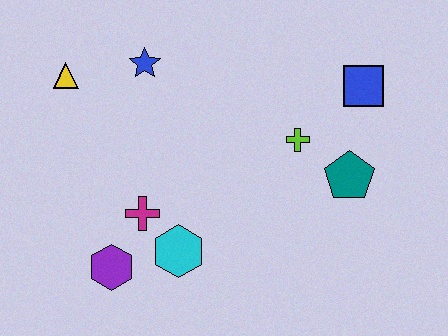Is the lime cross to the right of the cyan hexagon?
Yes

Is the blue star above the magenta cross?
Yes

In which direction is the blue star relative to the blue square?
The blue star is to the left of the blue square.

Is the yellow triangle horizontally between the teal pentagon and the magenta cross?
No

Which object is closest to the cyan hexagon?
The magenta cross is closest to the cyan hexagon.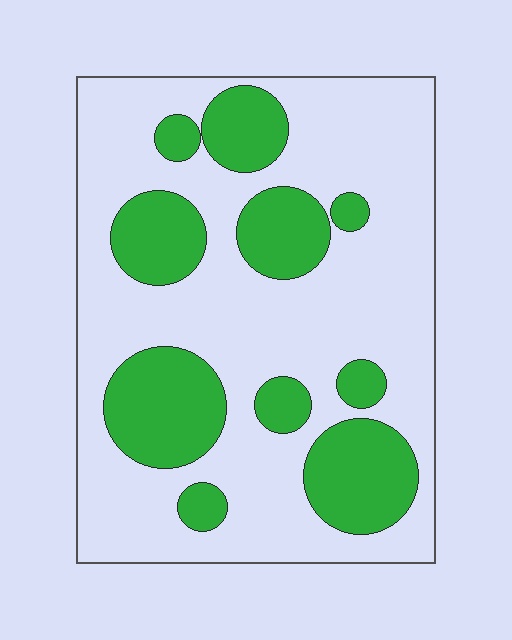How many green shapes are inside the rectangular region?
10.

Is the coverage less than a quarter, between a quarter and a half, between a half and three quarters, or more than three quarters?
Between a quarter and a half.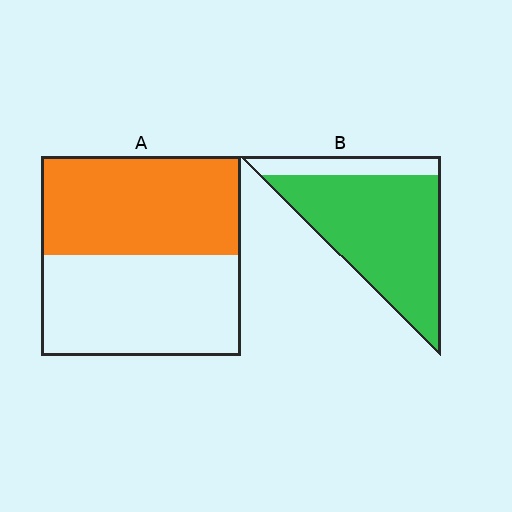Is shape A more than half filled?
Roughly half.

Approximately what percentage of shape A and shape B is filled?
A is approximately 50% and B is approximately 80%.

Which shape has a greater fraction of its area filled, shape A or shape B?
Shape B.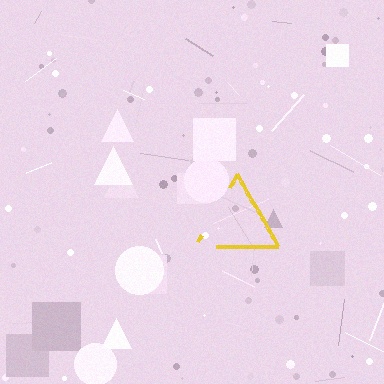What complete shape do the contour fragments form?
The contour fragments form a triangle.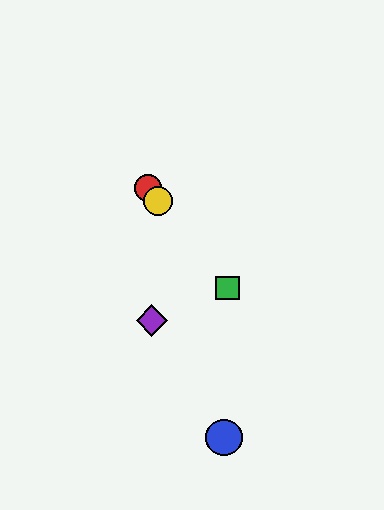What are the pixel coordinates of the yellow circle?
The yellow circle is at (158, 201).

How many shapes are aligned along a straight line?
3 shapes (the red circle, the green square, the yellow circle) are aligned along a straight line.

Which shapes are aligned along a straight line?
The red circle, the green square, the yellow circle are aligned along a straight line.